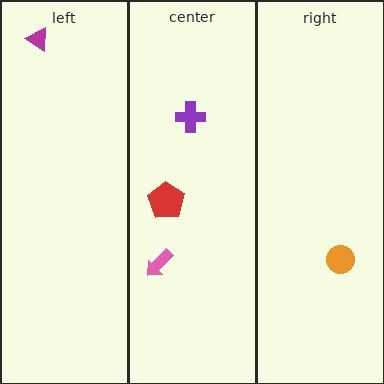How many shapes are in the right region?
1.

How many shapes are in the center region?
3.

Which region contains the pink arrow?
The center region.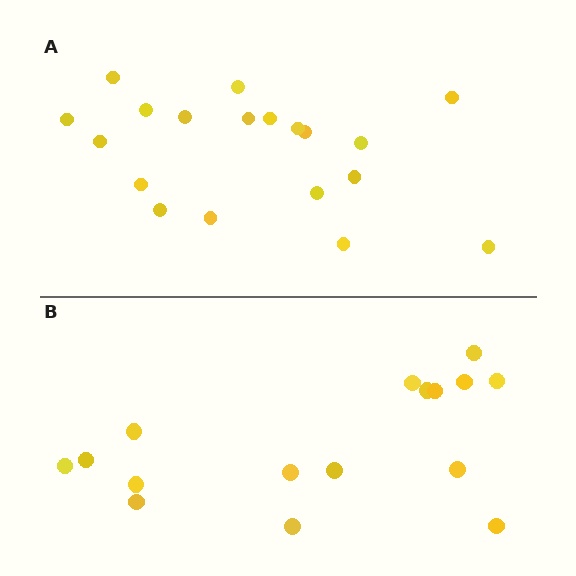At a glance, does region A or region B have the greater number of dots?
Region A (the top region) has more dots.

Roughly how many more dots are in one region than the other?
Region A has just a few more — roughly 2 or 3 more dots than region B.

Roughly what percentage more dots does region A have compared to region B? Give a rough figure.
About 20% more.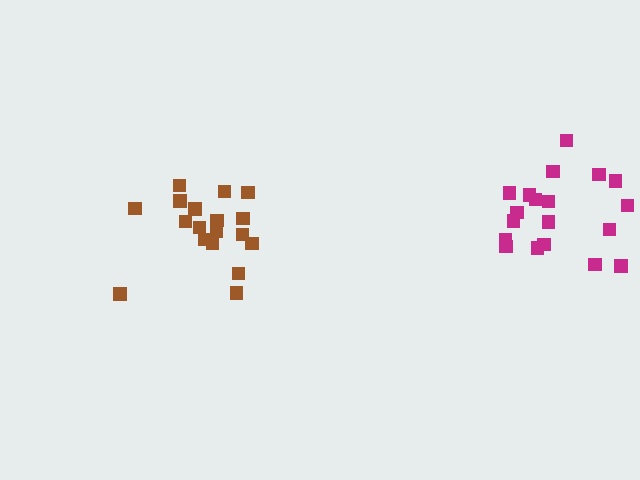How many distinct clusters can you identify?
There are 2 distinct clusters.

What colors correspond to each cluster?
The clusters are colored: magenta, brown.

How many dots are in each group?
Group 1: 19 dots, Group 2: 18 dots (37 total).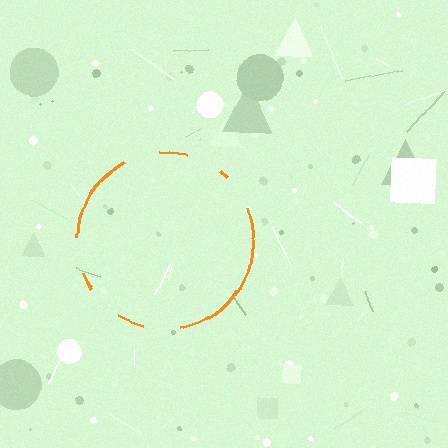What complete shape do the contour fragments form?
The contour fragments form a circle.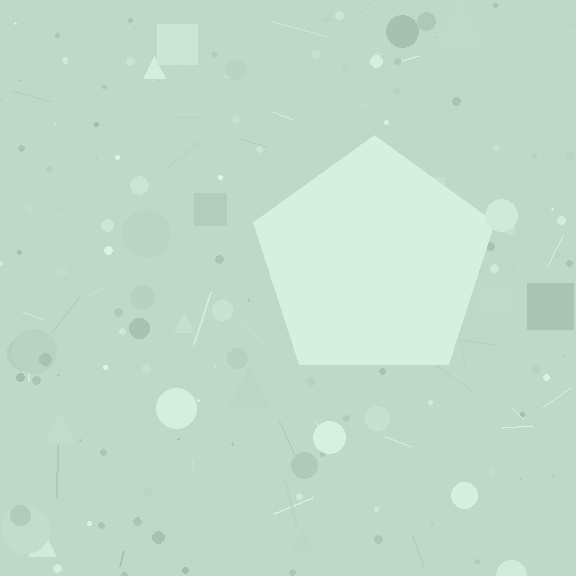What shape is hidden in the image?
A pentagon is hidden in the image.